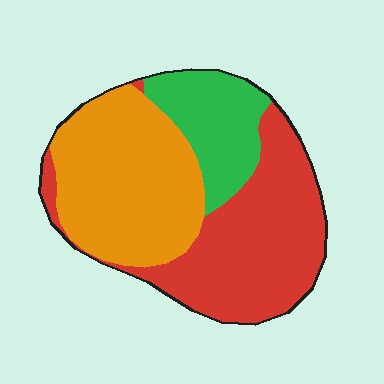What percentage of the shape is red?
Red covers about 40% of the shape.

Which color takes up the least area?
Green, at roughly 20%.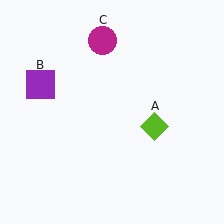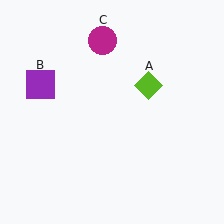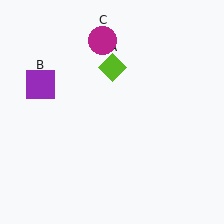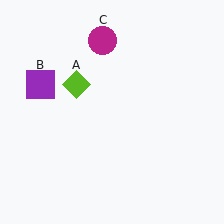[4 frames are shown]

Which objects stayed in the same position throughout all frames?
Purple square (object B) and magenta circle (object C) remained stationary.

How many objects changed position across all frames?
1 object changed position: lime diamond (object A).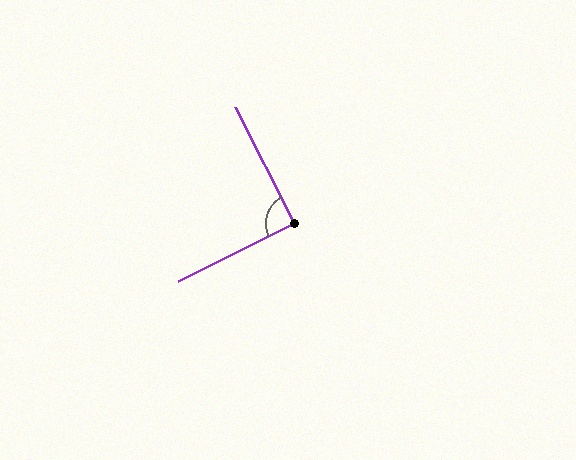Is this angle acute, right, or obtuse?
It is approximately a right angle.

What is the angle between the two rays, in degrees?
Approximately 90 degrees.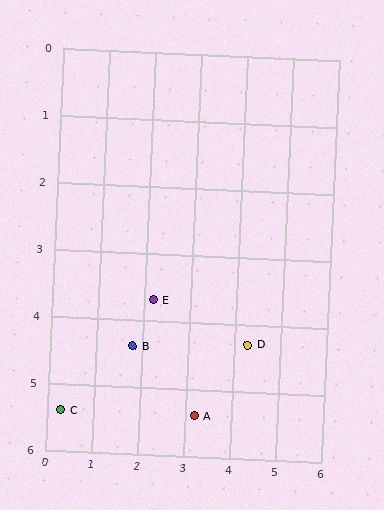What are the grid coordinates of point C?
Point C is at approximately (0.3, 5.4).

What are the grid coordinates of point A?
Point A is at approximately (3.2, 5.4).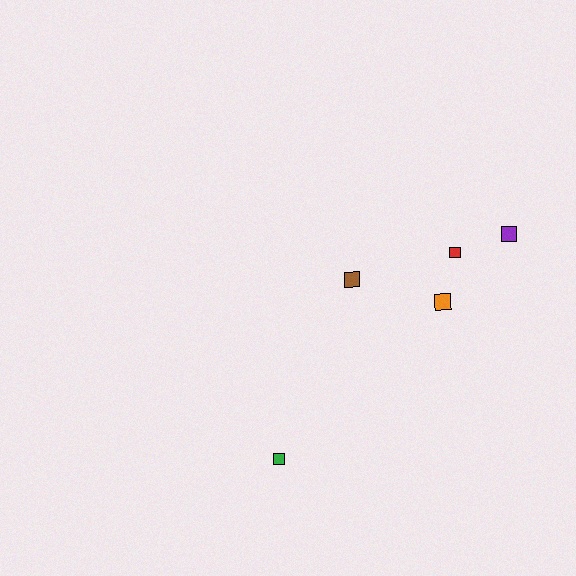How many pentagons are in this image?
There are no pentagons.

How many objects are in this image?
There are 5 objects.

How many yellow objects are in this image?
There are no yellow objects.